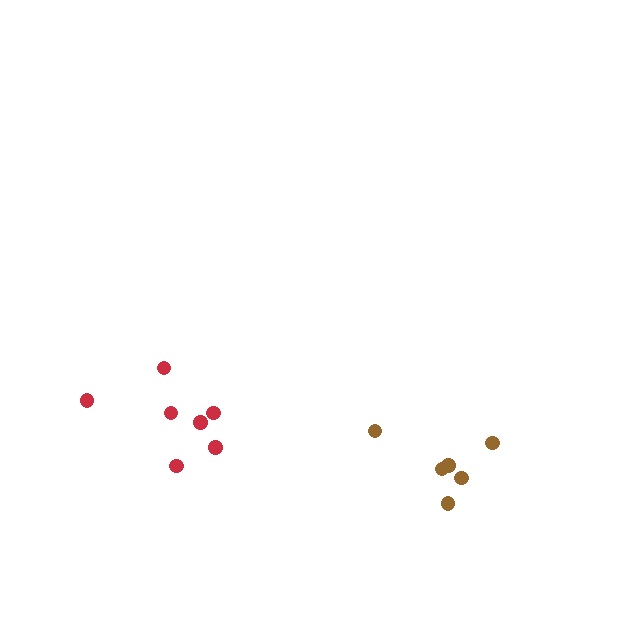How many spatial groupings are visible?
There are 2 spatial groupings.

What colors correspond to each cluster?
The clusters are colored: red, brown.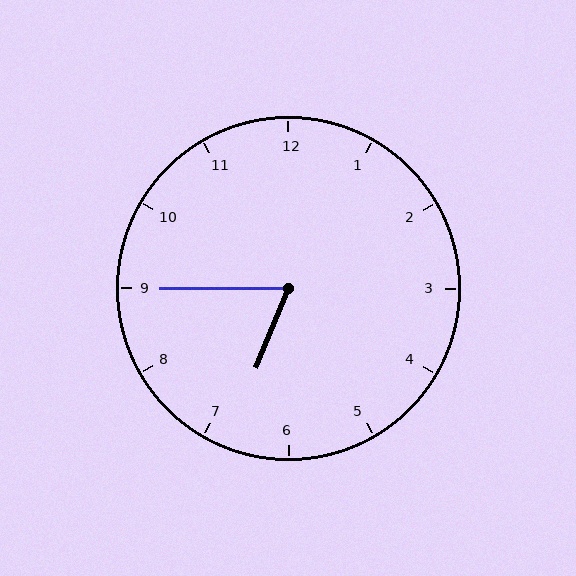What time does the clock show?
6:45.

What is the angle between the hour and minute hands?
Approximately 68 degrees.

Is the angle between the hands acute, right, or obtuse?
It is acute.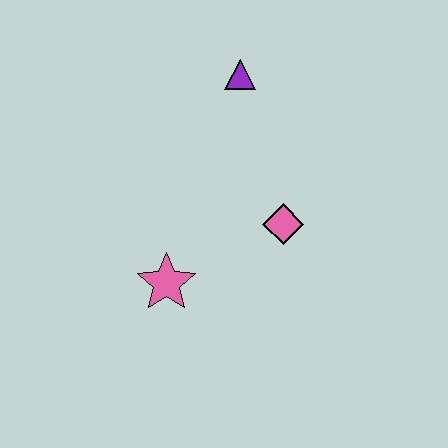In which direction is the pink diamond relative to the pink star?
The pink diamond is to the right of the pink star.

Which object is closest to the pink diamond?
The pink star is closest to the pink diamond.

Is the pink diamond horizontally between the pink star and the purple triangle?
No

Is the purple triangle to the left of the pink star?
No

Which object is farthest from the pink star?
The purple triangle is farthest from the pink star.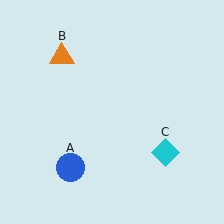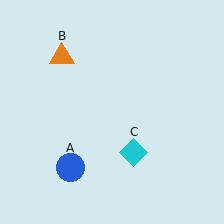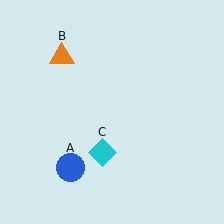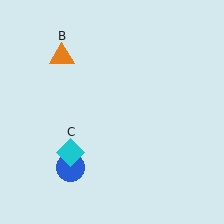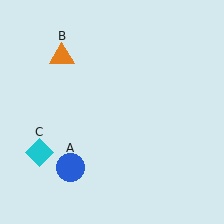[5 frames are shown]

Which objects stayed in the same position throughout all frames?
Blue circle (object A) and orange triangle (object B) remained stationary.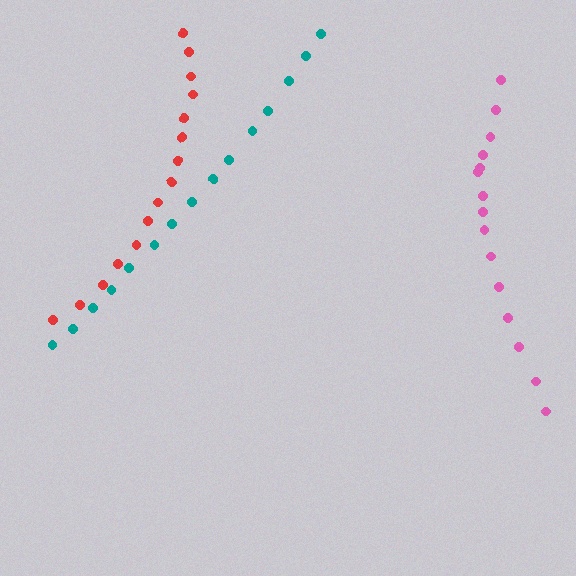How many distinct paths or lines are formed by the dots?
There are 3 distinct paths.